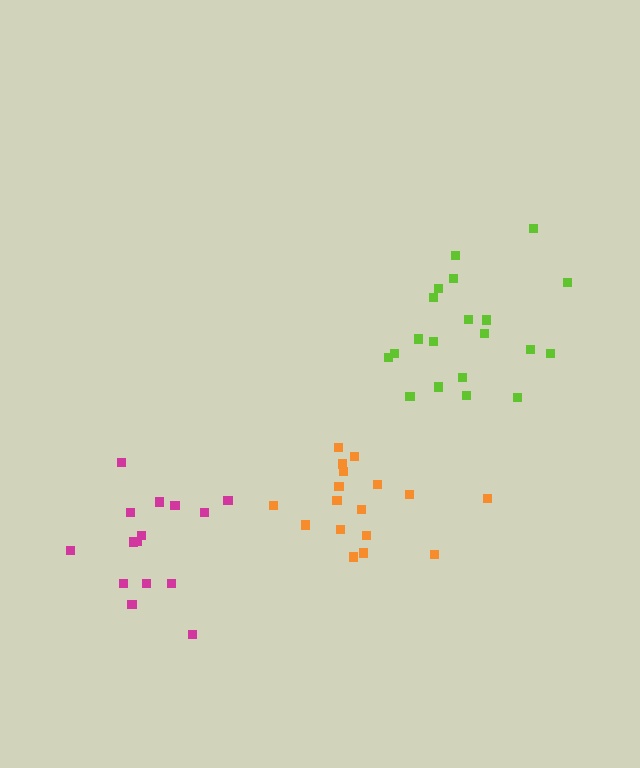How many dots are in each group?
Group 1: 17 dots, Group 2: 20 dots, Group 3: 15 dots (52 total).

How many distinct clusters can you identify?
There are 3 distinct clusters.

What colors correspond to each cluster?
The clusters are colored: orange, lime, magenta.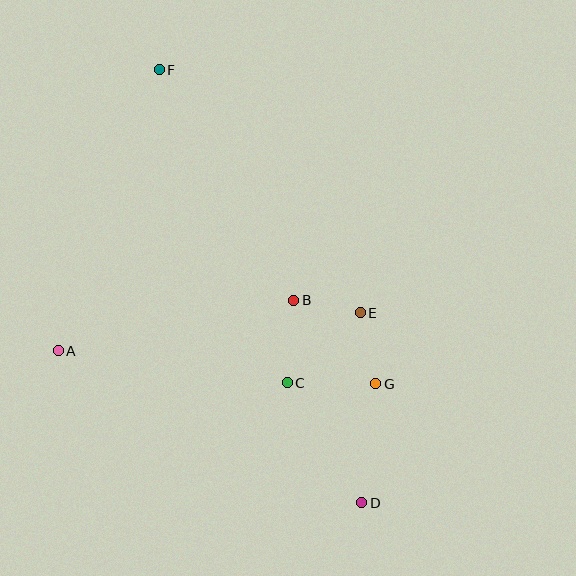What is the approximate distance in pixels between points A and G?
The distance between A and G is approximately 319 pixels.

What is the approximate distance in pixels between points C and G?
The distance between C and G is approximately 89 pixels.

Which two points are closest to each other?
Points B and E are closest to each other.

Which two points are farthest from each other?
Points D and F are farthest from each other.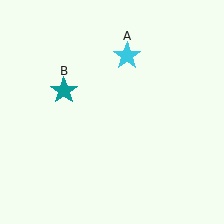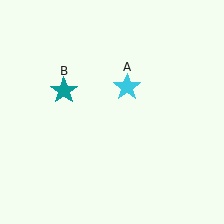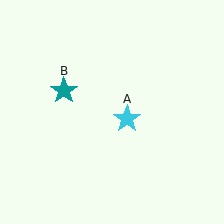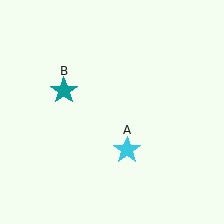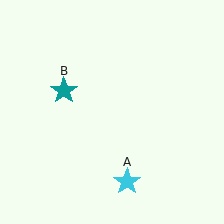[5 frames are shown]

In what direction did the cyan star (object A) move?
The cyan star (object A) moved down.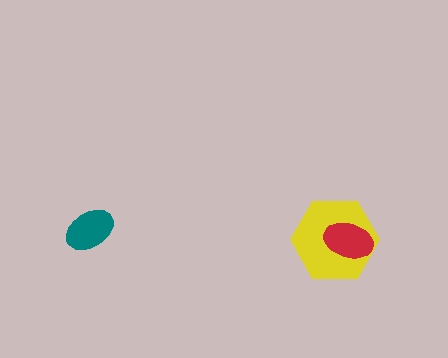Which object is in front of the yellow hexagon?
The red ellipse is in front of the yellow hexagon.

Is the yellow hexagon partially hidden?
Yes, it is partially covered by another shape.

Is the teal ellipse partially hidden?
No, no other shape covers it.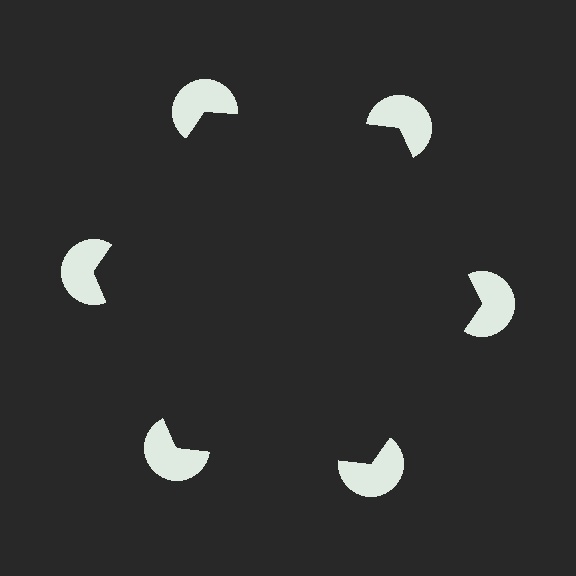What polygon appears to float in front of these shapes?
An illusory hexagon — its edges are inferred from the aligned wedge cuts in the pac-man discs, not physically drawn.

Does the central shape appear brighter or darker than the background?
It typically appears slightly darker than the background, even though no actual brightness change is drawn.